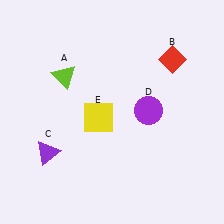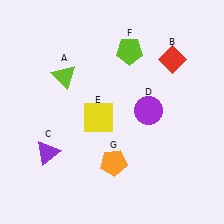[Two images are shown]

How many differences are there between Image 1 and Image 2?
There are 2 differences between the two images.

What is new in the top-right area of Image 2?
A lime pentagon (F) was added in the top-right area of Image 2.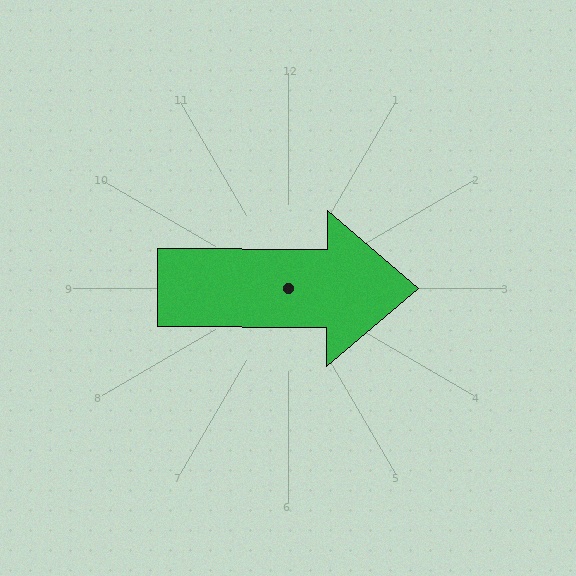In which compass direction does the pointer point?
East.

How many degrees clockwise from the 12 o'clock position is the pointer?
Approximately 90 degrees.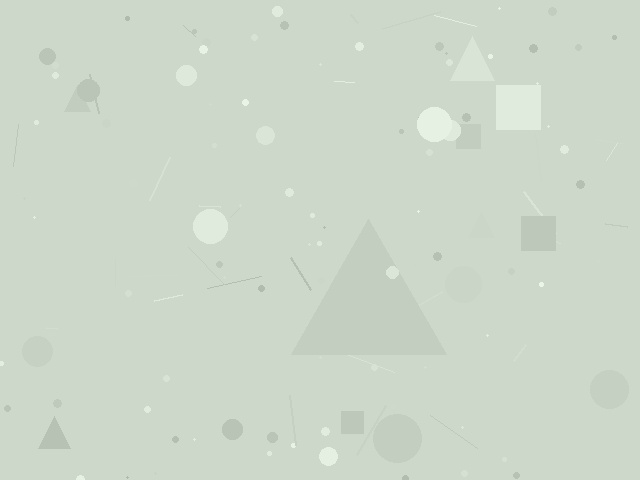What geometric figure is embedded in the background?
A triangle is embedded in the background.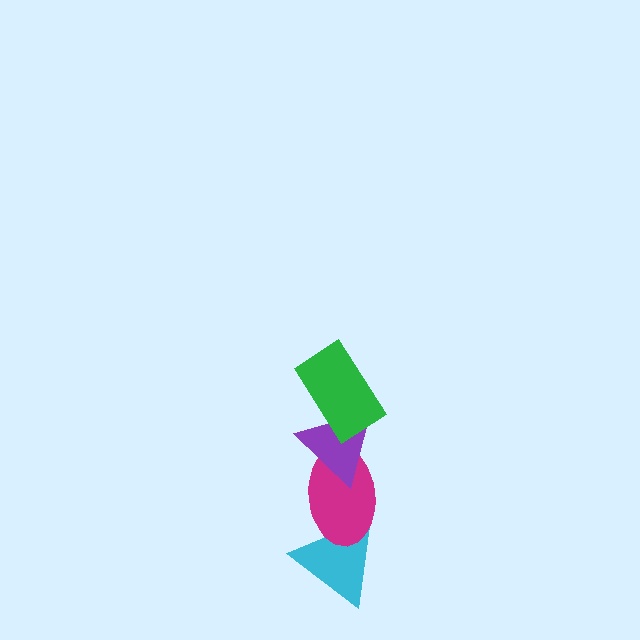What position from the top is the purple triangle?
The purple triangle is 2nd from the top.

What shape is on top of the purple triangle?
The green rectangle is on top of the purple triangle.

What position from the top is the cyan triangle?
The cyan triangle is 4th from the top.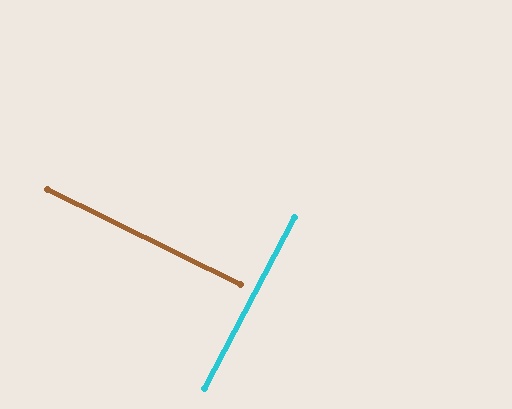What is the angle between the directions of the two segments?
Approximately 89 degrees.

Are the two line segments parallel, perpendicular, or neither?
Perpendicular — they meet at approximately 89°.